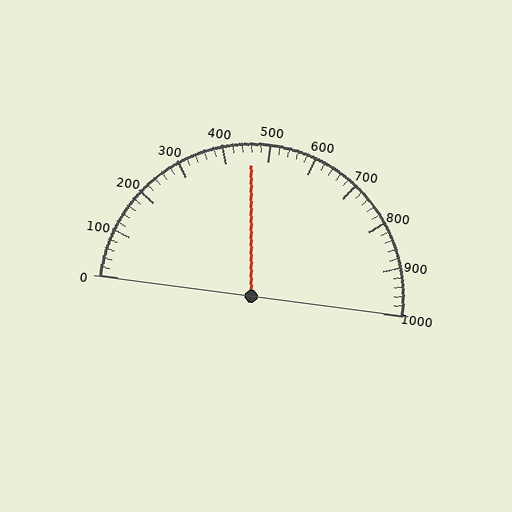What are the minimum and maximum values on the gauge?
The gauge ranges from 0 to 1000.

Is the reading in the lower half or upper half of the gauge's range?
The reading is in the lower half of the range (0 to 1000).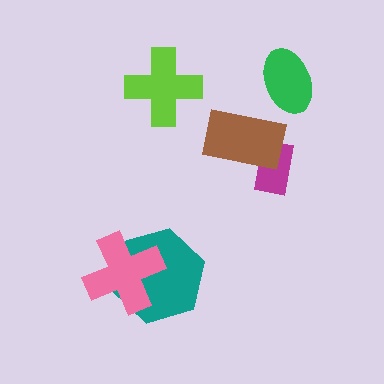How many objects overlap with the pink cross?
1 object overlaps with the pink cross.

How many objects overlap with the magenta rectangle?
1 object overlaps with the magenta rectangle.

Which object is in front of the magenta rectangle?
The brown rectangle is in front of the magenta rectangle.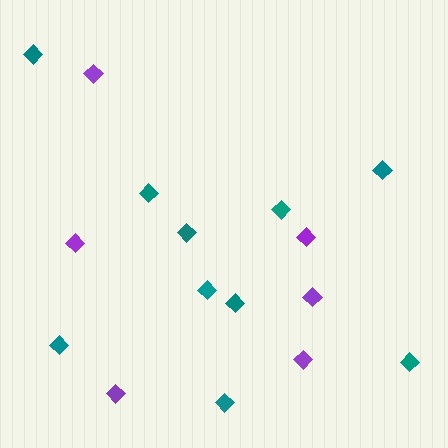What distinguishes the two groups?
There are 2 groups: one group of teal diamonds (10) and one group of purple diamonds (6).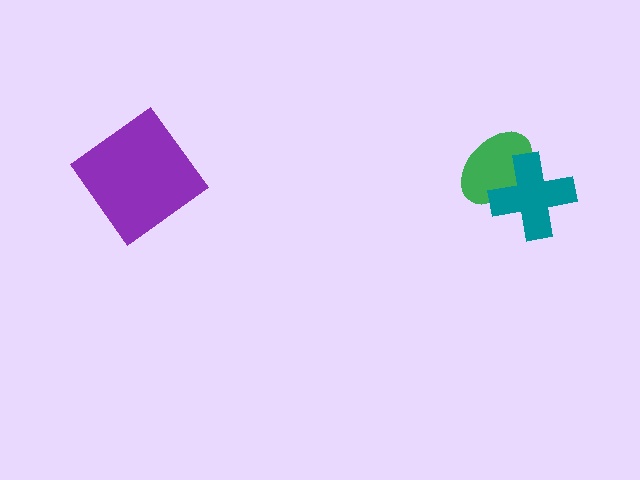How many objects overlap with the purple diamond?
0 objects overlap with the purple diamond.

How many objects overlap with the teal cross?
1 object overlaps with the teal cross.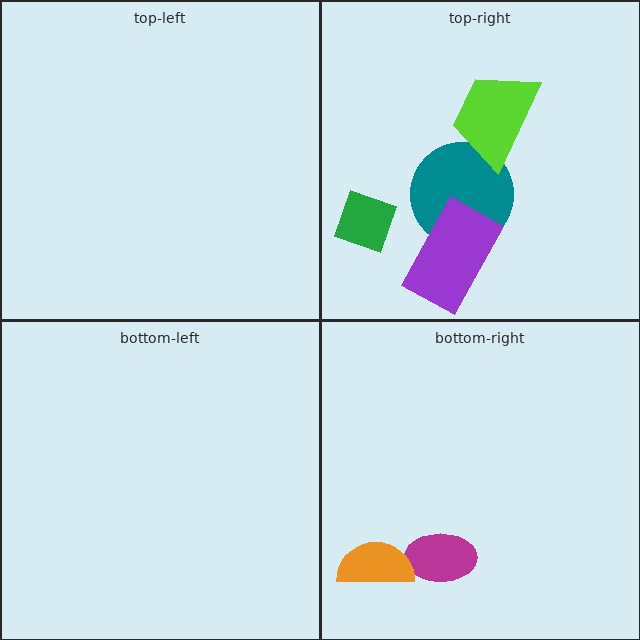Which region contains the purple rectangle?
The top-right region.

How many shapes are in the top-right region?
4.